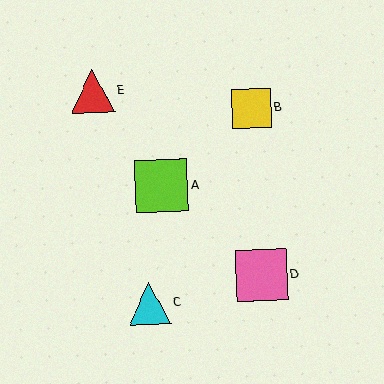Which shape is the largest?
The lime square (labeled A) is the largest.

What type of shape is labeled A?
Shape A is a lime square.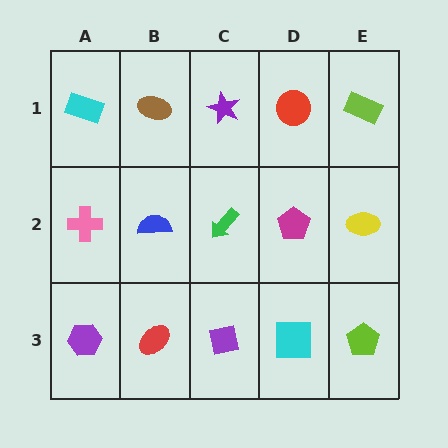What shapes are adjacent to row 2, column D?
A red circle (row 1, column D), a cyan square (row 3, column D), a green arrow (row 2, column C), a yellow ellipse (row 2, column E).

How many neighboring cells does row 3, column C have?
3.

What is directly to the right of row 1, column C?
A red circle.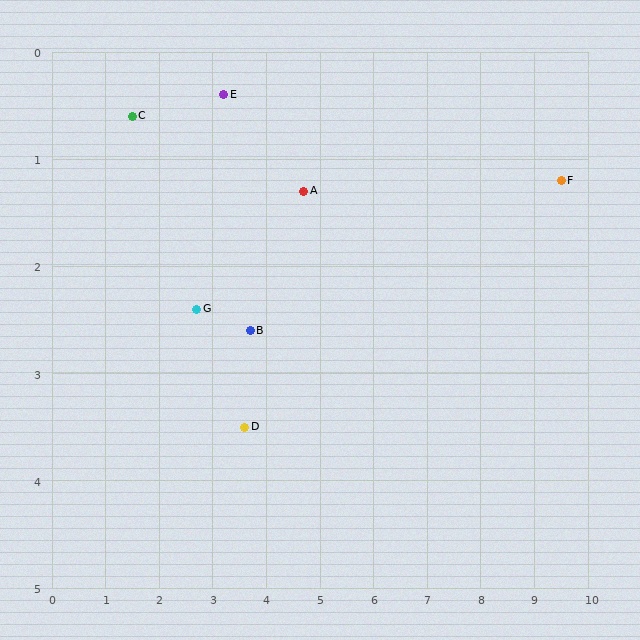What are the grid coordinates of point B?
Point B is at approximately (3.7, 2.6).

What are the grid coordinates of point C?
Point C is at approximately (1.5, 0.6).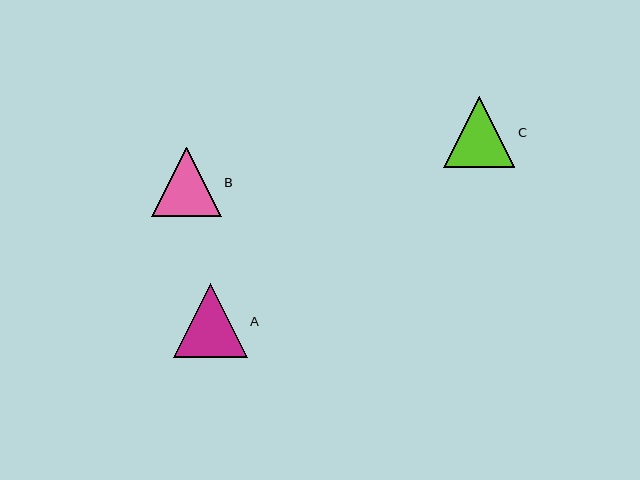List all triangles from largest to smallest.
From largest to smallest: A, C, B.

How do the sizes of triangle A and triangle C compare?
Triangle A and triangle C are approximately the same size.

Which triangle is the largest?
Triangle A is the largest with a size of approximately 74 pixels.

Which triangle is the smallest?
Triangle B is the smallest with a size of approximately 70 pixels.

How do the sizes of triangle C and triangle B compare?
Triangle C and triangle B are approximately the same size.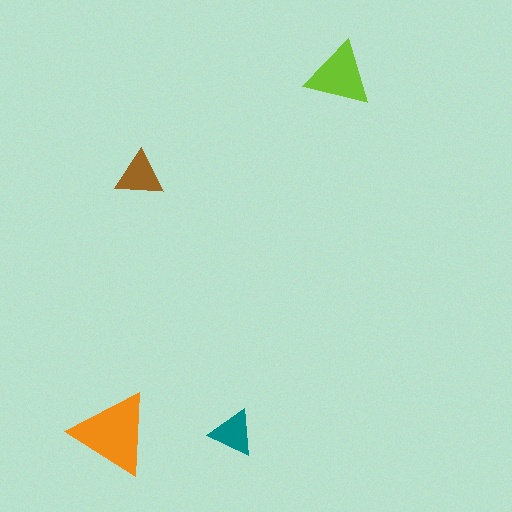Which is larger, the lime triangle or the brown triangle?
The lime one.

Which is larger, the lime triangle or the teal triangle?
The lime one.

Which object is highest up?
The lime triangle is topmost.